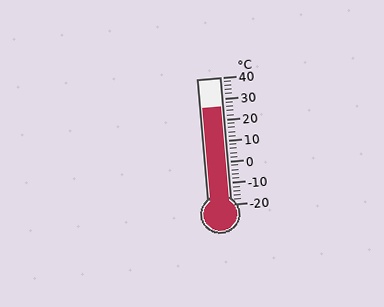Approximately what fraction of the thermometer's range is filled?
The thermometer is filled to approximately 75% of its range.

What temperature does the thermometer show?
The thermometer shows approximately 26°C.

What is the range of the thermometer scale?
The thermometer scale ranges from -20°C to 40°C.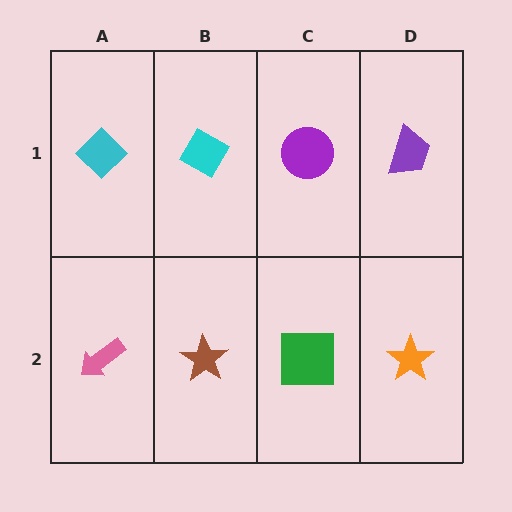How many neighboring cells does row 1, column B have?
3.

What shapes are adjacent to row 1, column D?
An orange star (row 2, column D), a purple circle (row 1, column C).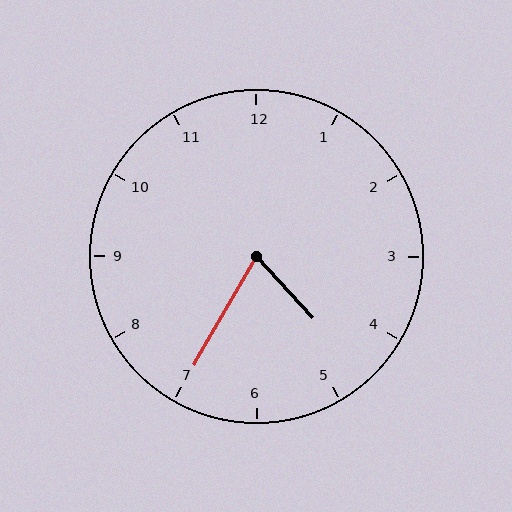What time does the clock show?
4:35.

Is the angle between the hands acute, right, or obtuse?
It is acute.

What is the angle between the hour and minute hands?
Approximately 72 degrees.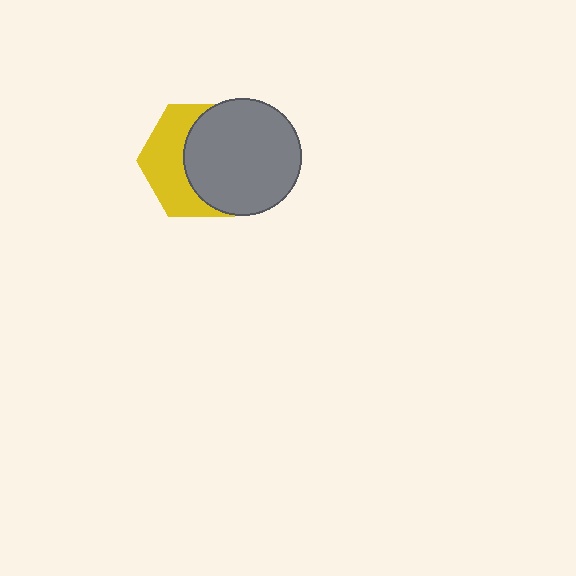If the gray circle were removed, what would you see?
You would see the complete yellow hexagon.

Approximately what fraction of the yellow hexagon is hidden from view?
Roughly 57% of the yellow hexagon is hidden behind the gray circle.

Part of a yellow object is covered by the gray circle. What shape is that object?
It is a hexagon.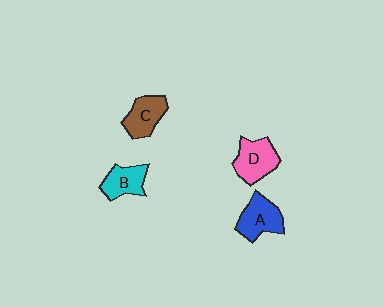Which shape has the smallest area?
Shape B (cyan).